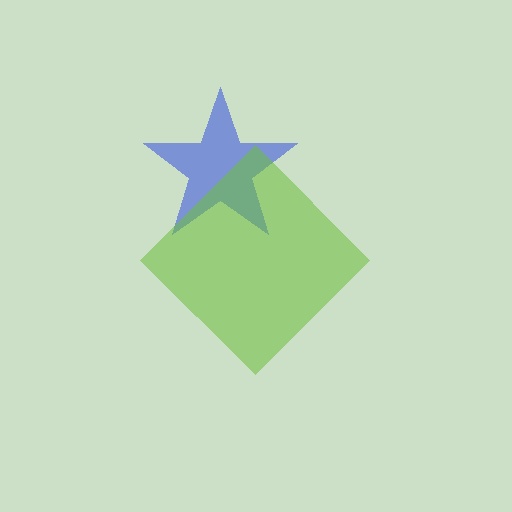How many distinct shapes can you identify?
There are 2 distinct shapes: a blue star, a lime diamond.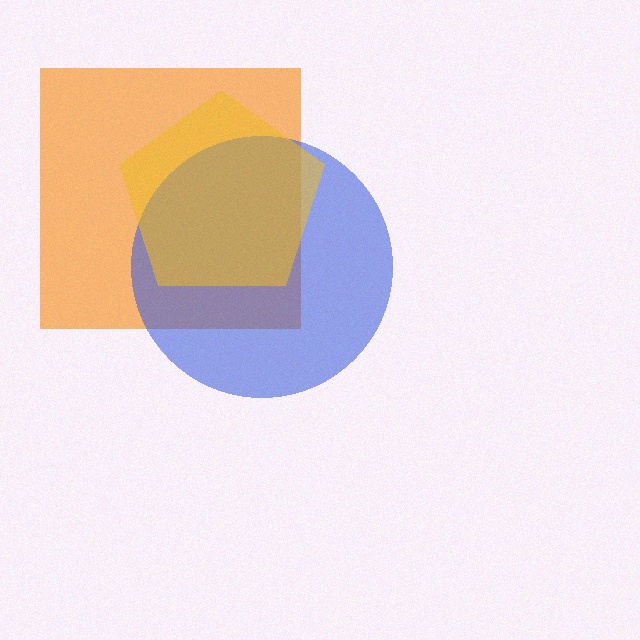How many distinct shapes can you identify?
There are 3 distinct shapes: an orange square, a blue circle, a yellow pentagon.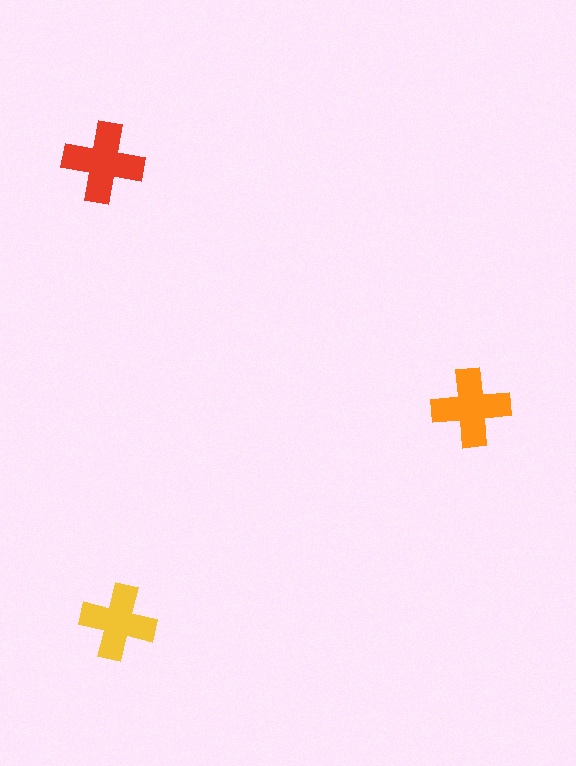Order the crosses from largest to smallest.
the red one, the orange one, the yellow one.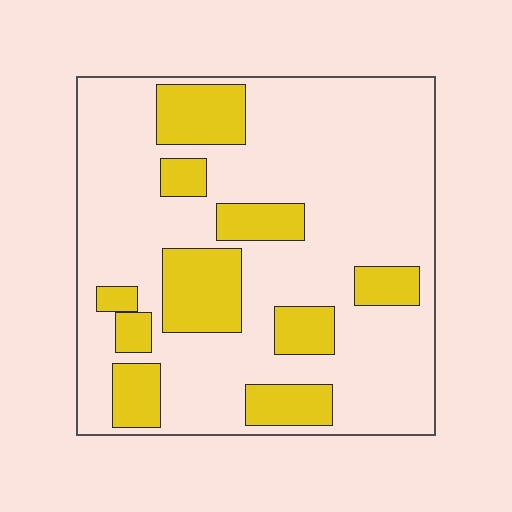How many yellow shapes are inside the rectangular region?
10.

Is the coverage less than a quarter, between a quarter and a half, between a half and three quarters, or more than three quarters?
Between a quarter and a half.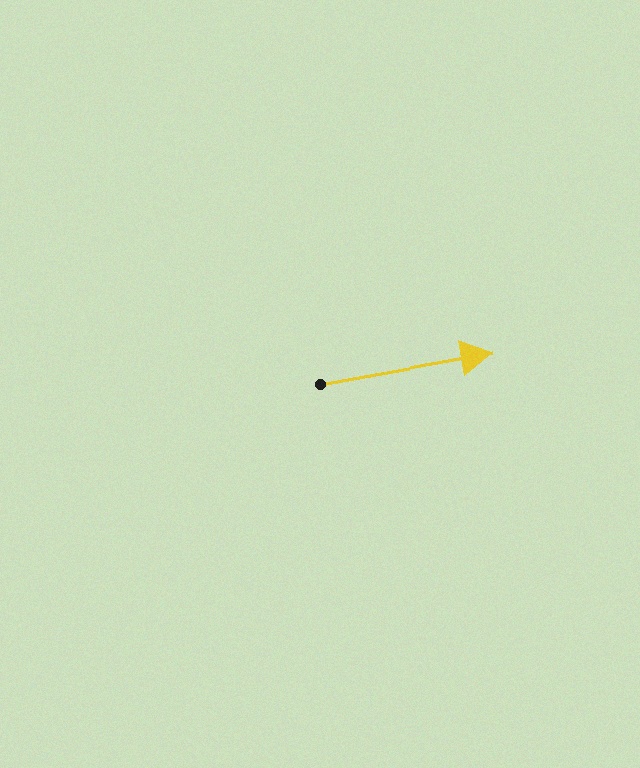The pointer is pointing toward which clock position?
Roughly 3 o'clock.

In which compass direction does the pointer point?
East.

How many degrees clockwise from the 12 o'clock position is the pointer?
Approximately 80 degrees.